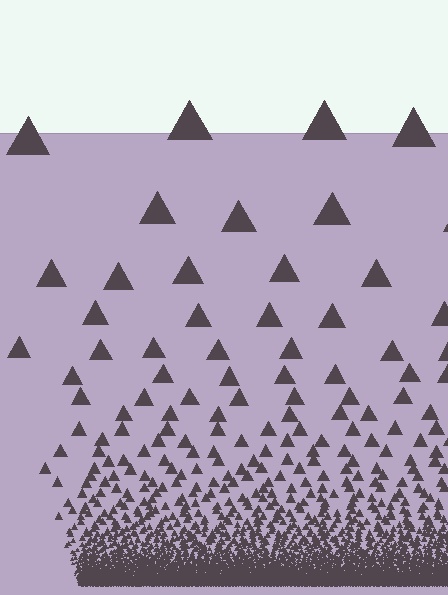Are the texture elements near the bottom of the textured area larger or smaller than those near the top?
Smaller. The gradient is inverted — elements near the bottom are smaller and denser.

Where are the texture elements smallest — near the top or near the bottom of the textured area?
Near the bottom.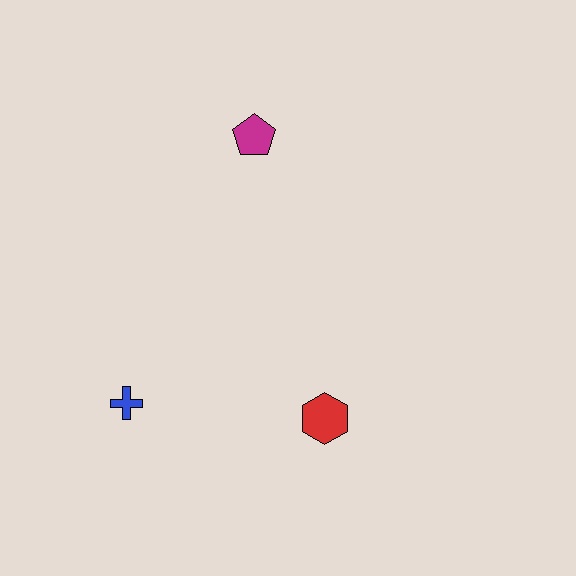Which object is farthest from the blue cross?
The magenta pentagon is farthest from the blue cross.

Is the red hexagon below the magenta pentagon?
Yes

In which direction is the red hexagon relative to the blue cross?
The red hexagon is to the right of the blue cross.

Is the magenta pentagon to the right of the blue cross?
Yes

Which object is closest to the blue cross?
The red hexagon is closest to the blue cross.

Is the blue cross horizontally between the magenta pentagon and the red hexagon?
No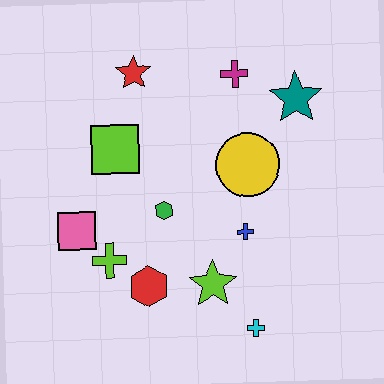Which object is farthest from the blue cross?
The red star is farthest from the blue cross.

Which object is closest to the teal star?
The magenta cross is closest to the teal star.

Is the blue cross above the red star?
No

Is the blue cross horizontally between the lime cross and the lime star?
No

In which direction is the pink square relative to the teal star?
The pink square is to the left of the teal star.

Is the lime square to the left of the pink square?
No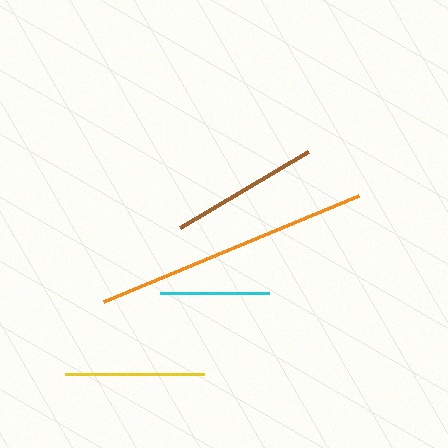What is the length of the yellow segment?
The yellow segment is approximately 139 pixels long.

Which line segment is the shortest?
The cyan line is the shortest at approximately 109 pixels.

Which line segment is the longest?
The orange line is the longest at approximately 276 pixels.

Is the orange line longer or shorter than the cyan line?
The orange line is longer than the cyan line.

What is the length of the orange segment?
The orange segment is approximately 276 pixels long.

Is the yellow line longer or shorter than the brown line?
The brown line is longer than the yellow line.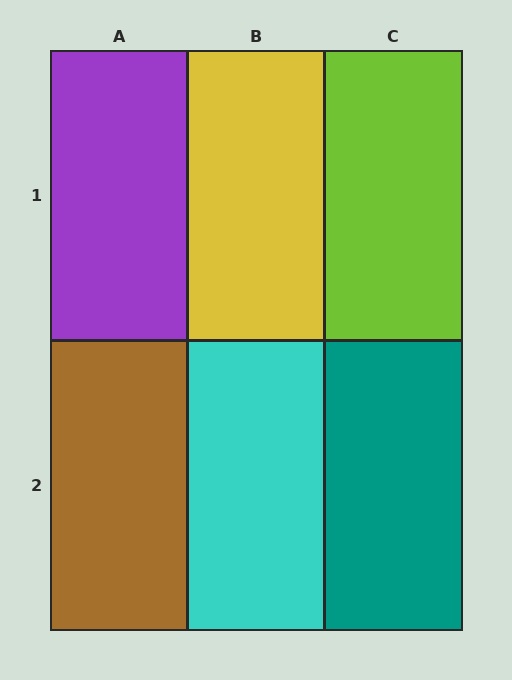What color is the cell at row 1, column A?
Purple.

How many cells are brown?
1 cell is brown.